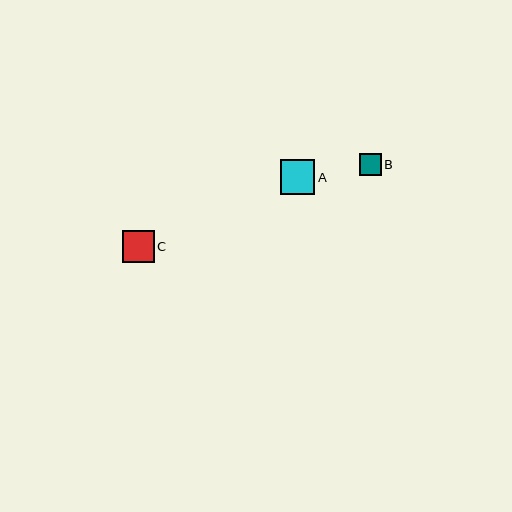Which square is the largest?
Square A is the largest with a size of approximately 35 pixels.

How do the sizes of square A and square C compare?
Square A and square C are approximately the same size.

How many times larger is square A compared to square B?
Square A is approximately 1.6 times the size of square B.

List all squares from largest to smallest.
From largest to smallest: A, C, B.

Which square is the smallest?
Square B is the smallest with a size of approximately 22 pixels.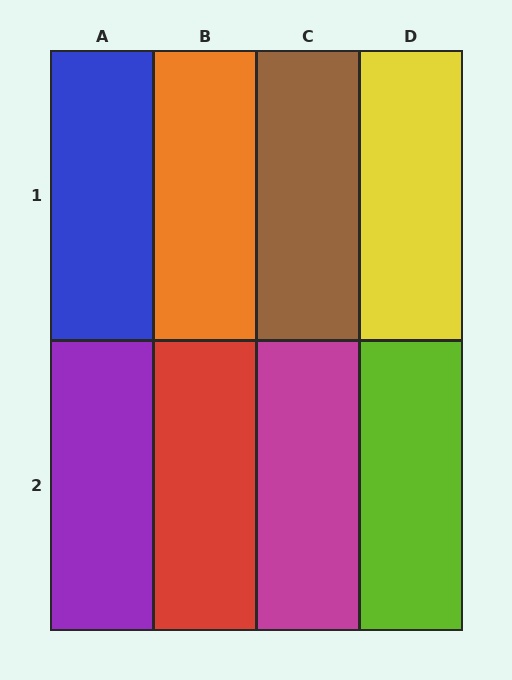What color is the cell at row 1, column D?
Yellow.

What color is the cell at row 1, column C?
Brown.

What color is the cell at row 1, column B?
Orange.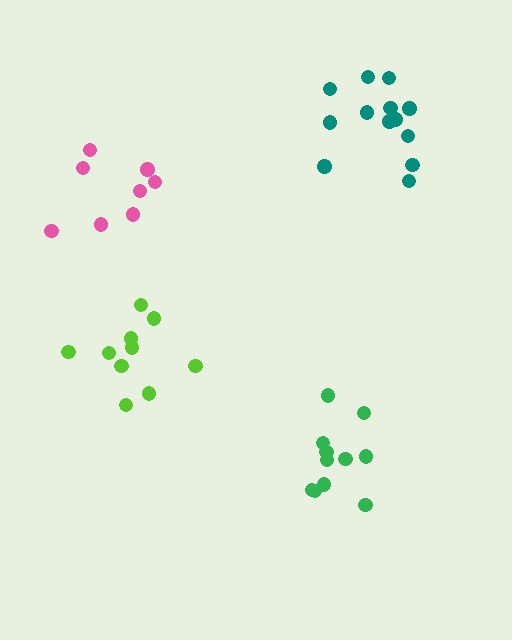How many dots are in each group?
Group 1: 11 dots, Group 2: 10 dots, Group 3: 8 dots, Group 4: 13 dots (42 total).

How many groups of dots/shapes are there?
There are 4 groups.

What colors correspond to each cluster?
The clusters are colored: green, lime, pink, teal.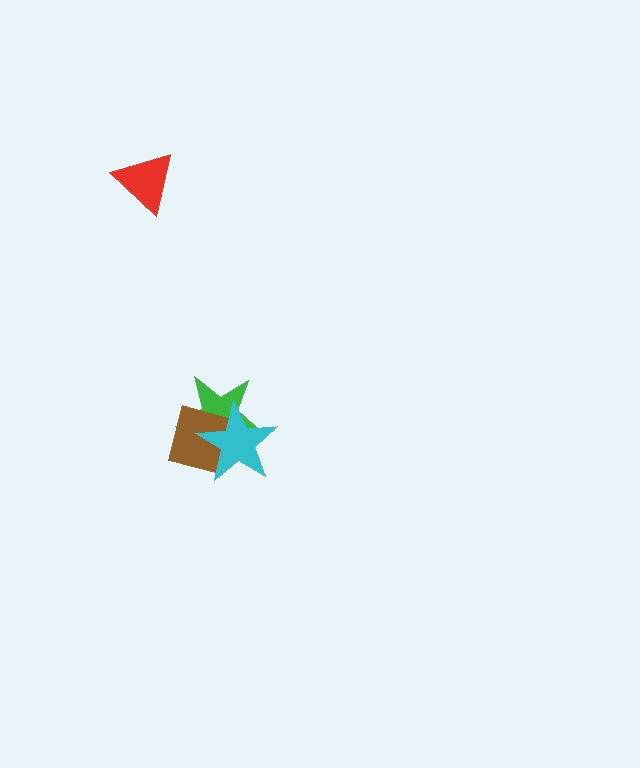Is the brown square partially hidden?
Yes, it is partially covered by another shape.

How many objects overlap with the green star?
2 objects overlap with the green star.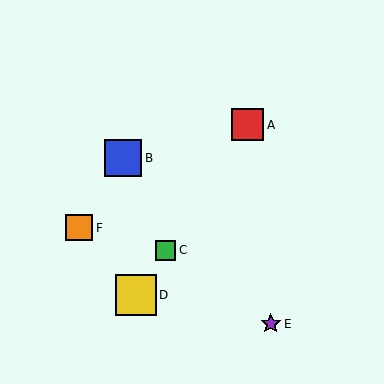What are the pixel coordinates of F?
Object F is at (79, 228).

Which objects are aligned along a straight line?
Objects A, C, D are aligned along a straight line.